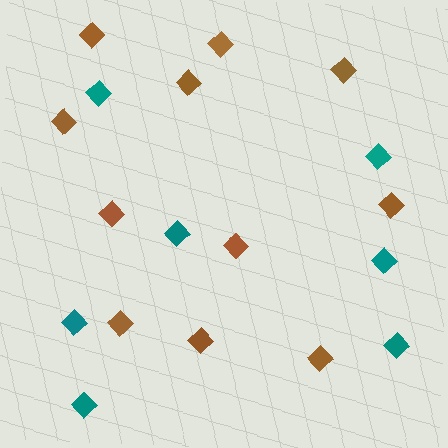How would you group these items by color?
There are 2 groups: one group of teal diamonds (7) and one group of brown diamonds (11).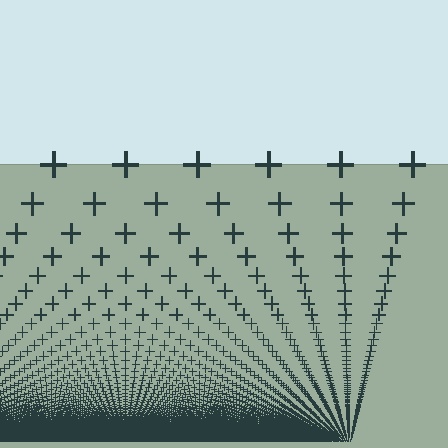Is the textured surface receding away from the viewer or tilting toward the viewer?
The surface appears to tilt toward the viewer. Texture elements get larger and sparser toward the top.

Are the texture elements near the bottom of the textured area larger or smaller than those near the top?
Smaller. The gradient is inverted — elements near the bottom are smaller and denser.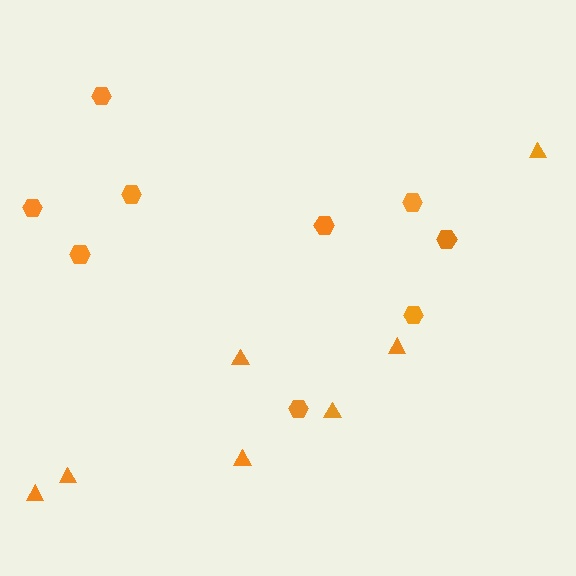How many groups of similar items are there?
There are 2 groups: one group of triangles (7) and one group of hexagons (9).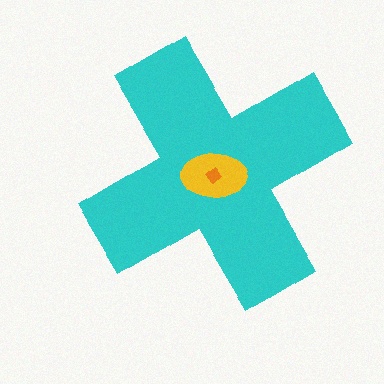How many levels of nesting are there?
3.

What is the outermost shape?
The cyan cross.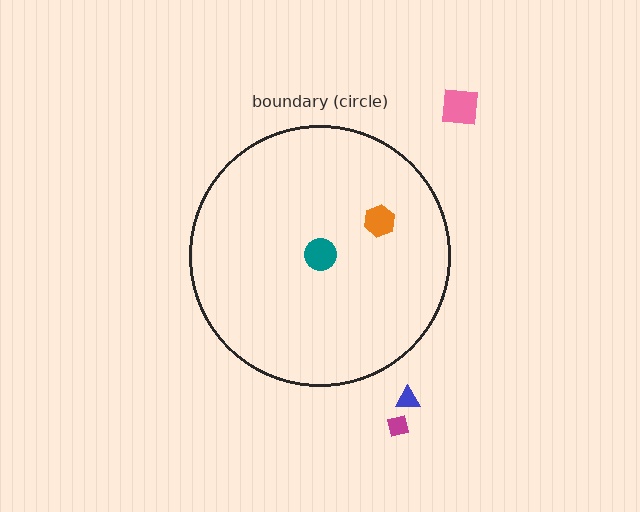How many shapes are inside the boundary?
2 inside, 3 outside.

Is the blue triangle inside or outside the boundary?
Outside.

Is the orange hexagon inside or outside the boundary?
Inside.